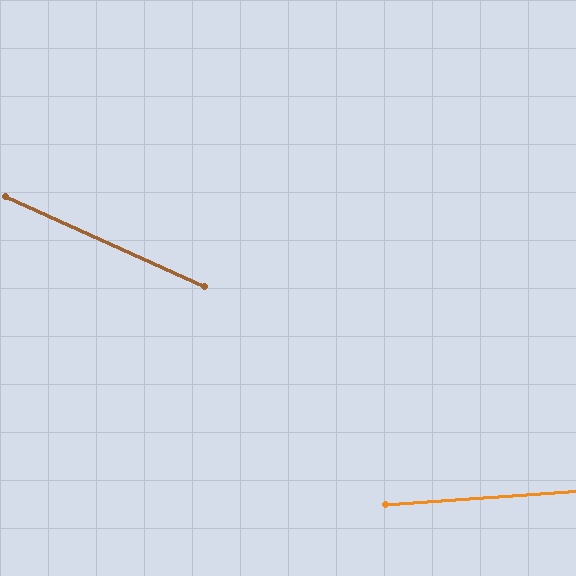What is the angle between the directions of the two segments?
Approximately 29 degrees.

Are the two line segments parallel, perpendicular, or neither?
Neither parallel nor perpendicular — they differ by about 29°.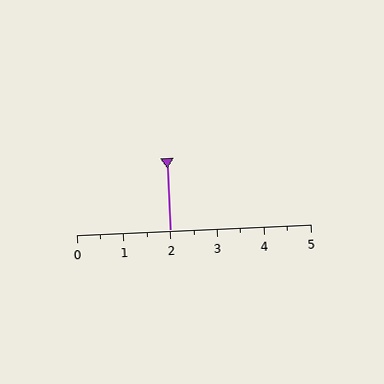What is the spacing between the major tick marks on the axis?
The major ticks are spaced 1 apart.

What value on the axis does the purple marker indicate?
The marker indicates approximately 2.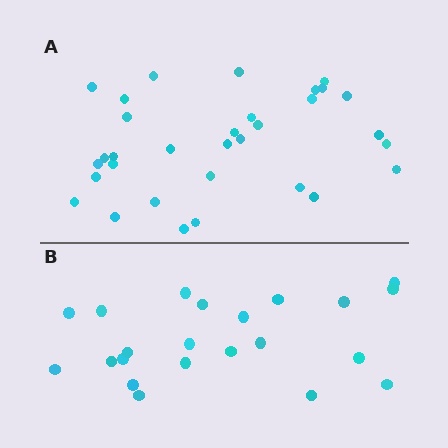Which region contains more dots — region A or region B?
Region A (the top region) has more dots.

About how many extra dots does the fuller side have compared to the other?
Region A has roughly 10 or so more dots than region B.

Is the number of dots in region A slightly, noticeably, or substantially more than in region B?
Region A has substantially more. The ratio is roughly 1.5 to 1.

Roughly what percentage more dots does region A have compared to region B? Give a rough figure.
About 45% more.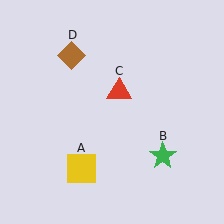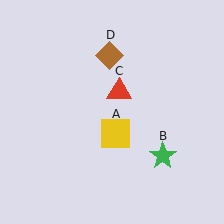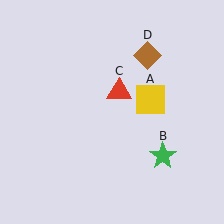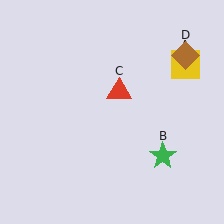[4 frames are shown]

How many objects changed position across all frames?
2 objects changed position: yellow square (object A), brown diamond (object D).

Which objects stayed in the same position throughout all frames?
Green star (object B) and red triangle (object C) remained stationary.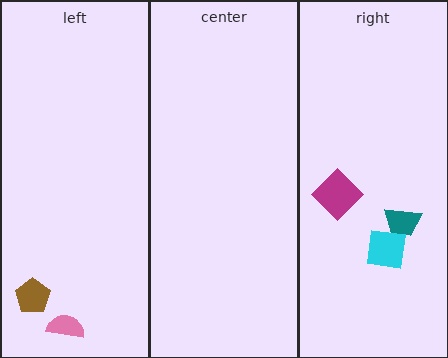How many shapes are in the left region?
2.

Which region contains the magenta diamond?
The right region.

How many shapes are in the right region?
3.